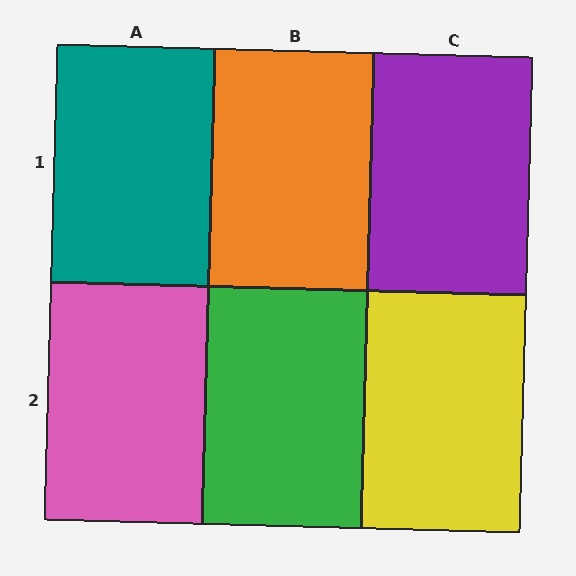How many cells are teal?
1 cell is teal.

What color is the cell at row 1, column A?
Teal.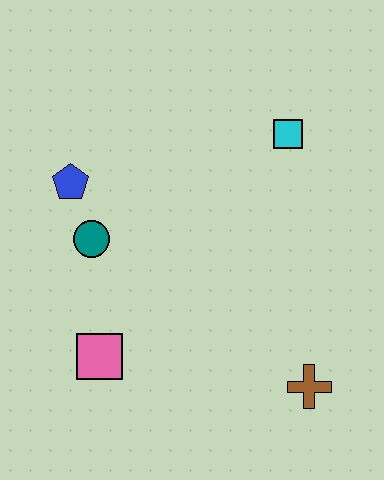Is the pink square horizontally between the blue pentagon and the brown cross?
Yes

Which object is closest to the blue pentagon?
The teal circle is closest to the blue pentagon.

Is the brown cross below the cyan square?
Yes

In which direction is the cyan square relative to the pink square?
The cyan square is above the pink square.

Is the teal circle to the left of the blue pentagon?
No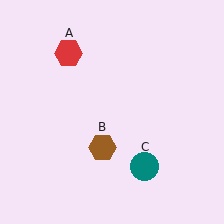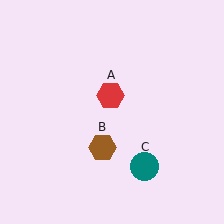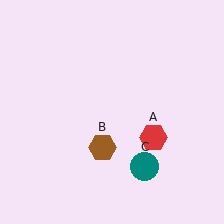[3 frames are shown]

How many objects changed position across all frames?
1 object changed position: red hexagon (object A).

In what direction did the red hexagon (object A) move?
The red hexagon (object A) moved down and to the right.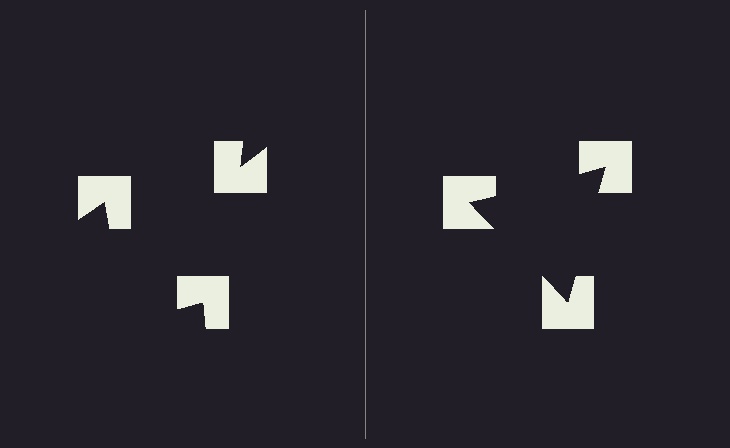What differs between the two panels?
The notched squares are positioned identically on both sides; only the wedge orientations differ. On the right they align to a triangle; on the left they are misaligned.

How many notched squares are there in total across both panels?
6 — 3 on each side.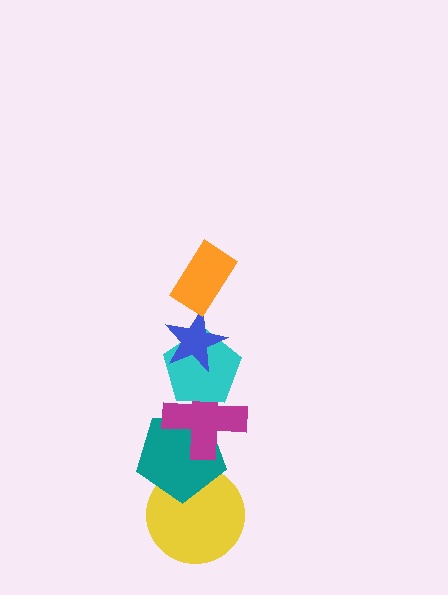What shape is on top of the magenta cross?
The cyan pentagon is on top of the magenta cross.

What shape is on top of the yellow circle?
The teal pentagon is on top of the yellow circle.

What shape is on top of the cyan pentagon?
The blue star is on top of the cyan pentagon.